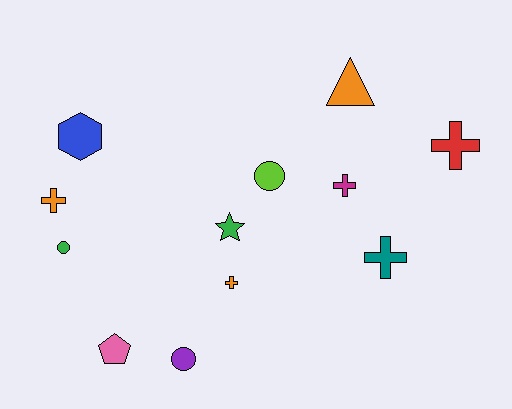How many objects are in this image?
There are 12 objects.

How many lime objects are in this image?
There is 1 lime object.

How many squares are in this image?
There are no squares.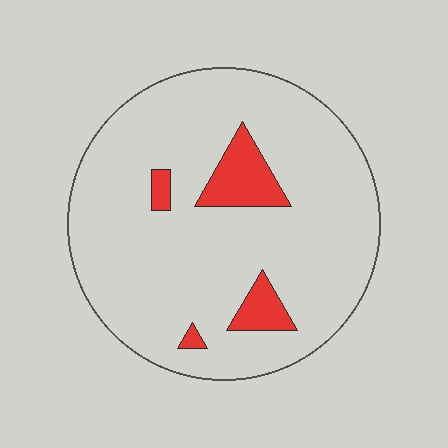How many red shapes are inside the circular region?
4.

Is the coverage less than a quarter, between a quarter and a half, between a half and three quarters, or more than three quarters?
Less than a quarter.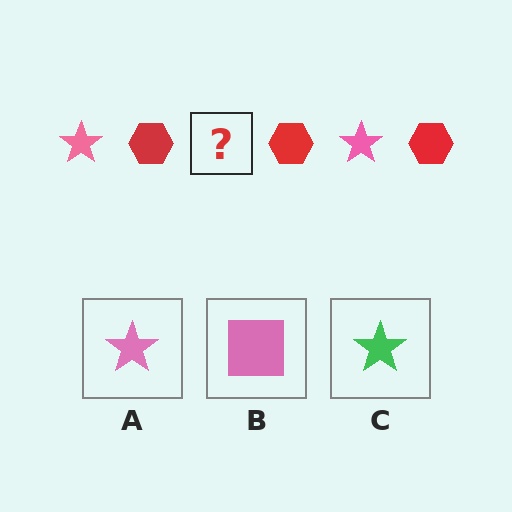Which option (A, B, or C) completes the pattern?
A.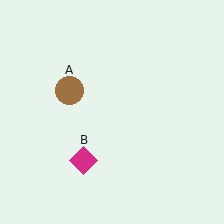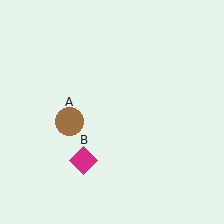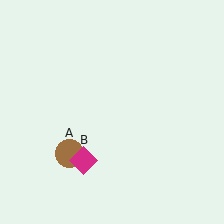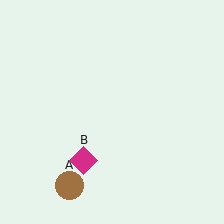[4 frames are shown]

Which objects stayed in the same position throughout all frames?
Magenta diamond (object B) remained stationary.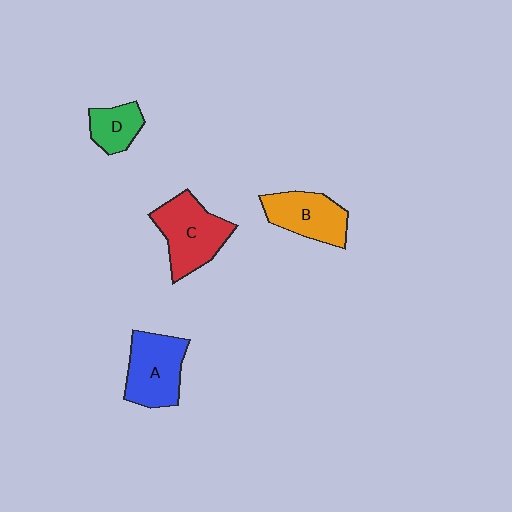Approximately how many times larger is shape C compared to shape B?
Approximately 1.2 times.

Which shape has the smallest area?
Shape D (green).